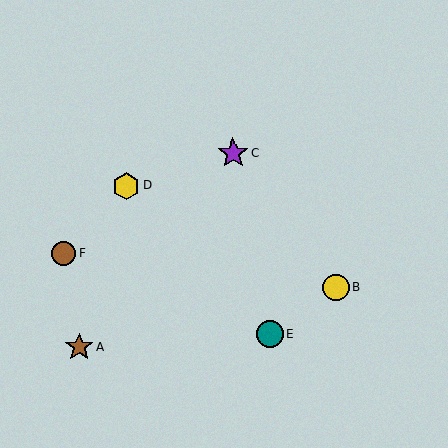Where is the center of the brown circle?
The center of the brown circle is at (64, 253).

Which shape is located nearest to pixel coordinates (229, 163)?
The purple star (labeled C) at (233, 153) is nearest to that location.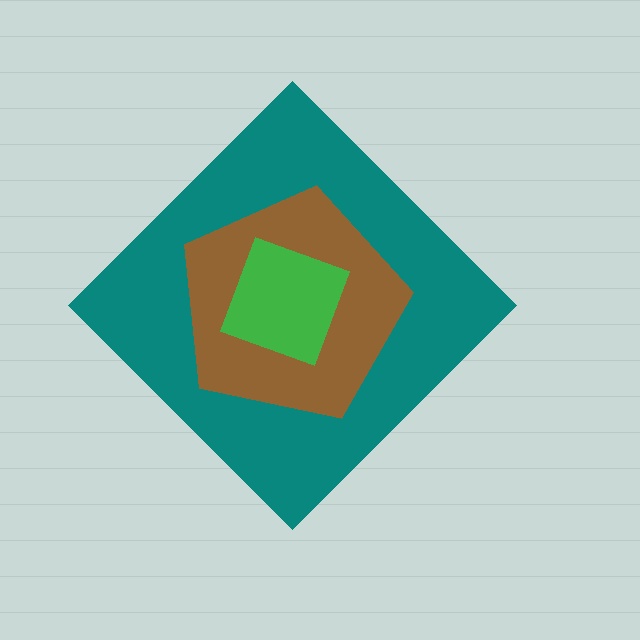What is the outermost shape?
The teal diamond.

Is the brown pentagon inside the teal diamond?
Yes.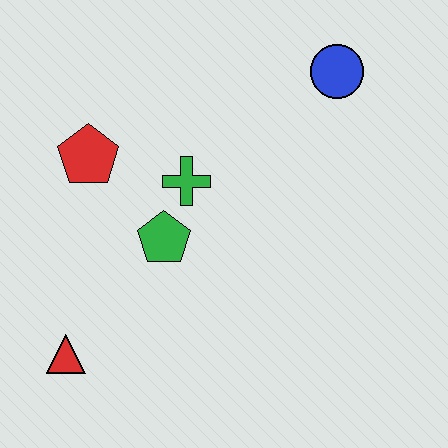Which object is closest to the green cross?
The green pentagon is closest to the green cross.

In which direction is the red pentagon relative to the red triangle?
The red pentagon is above the red triangle.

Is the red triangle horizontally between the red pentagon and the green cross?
No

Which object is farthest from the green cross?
The red triangle is farthest from the green cross.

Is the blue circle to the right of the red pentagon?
Yes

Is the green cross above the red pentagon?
No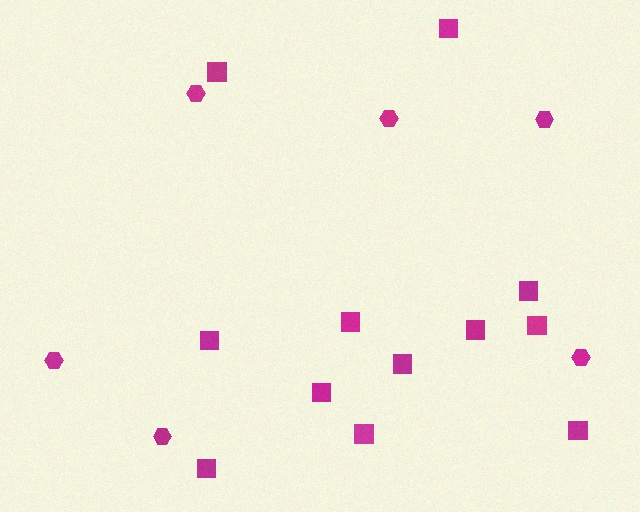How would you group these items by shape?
There are 2 groups: one group of hexagons (6) and one group of squares (12).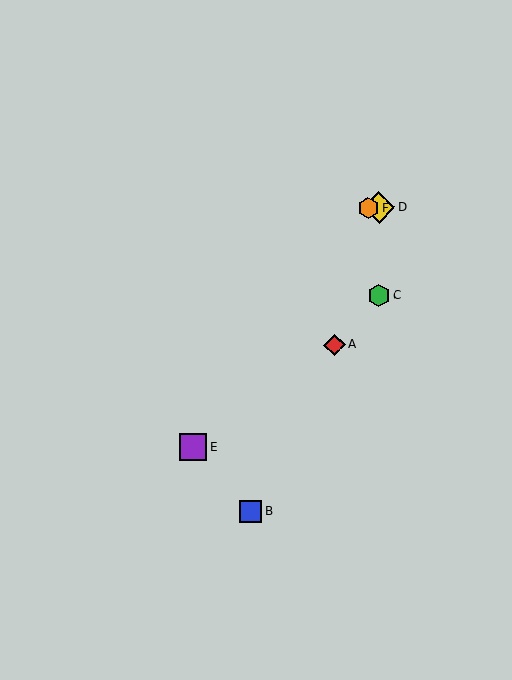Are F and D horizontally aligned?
Yes, both are at y≈208.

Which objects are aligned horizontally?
Objects D, F are aligned horizontally.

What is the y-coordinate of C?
Object C is at y≈295.